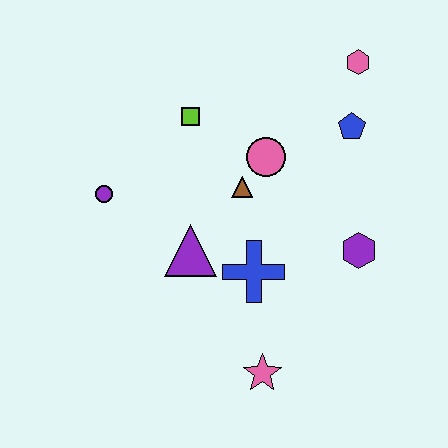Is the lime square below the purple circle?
No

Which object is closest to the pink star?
The blue cross is closest to the pink star.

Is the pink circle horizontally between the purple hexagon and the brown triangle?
Yes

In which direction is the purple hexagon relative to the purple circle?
The purple hexagon is to the right of the purple circle.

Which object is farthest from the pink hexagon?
The pink star is farthest from the pink hexagon.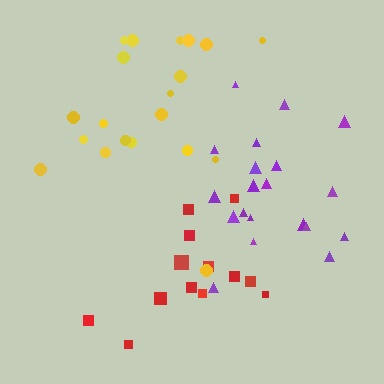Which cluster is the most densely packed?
Red.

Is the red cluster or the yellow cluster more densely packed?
Red.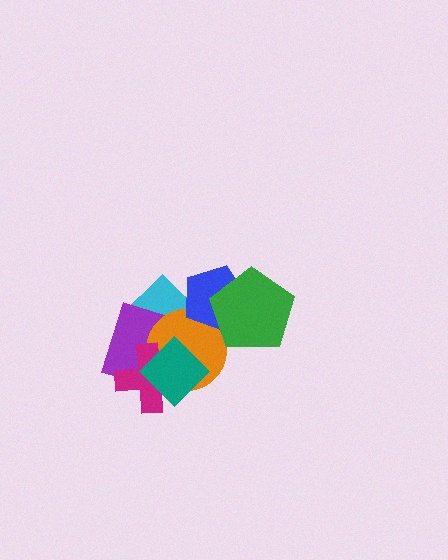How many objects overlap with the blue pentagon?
3 objects overlap with the blue pentagon.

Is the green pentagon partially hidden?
No, no other shape covers it.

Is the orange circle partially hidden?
Yes, it is partially covered by another shape.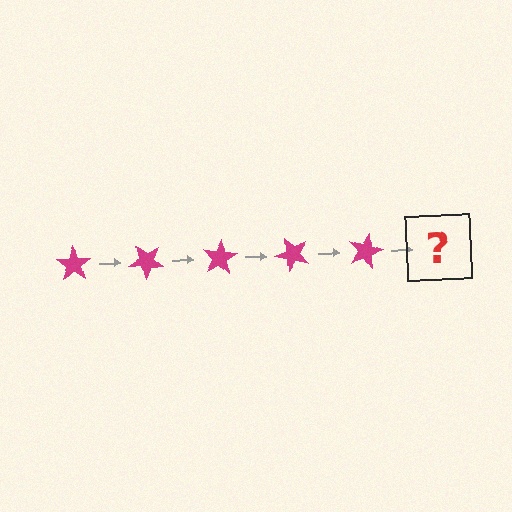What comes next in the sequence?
The next element should be a magenta star rotated 200 degrees.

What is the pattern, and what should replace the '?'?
The pattern is that the star rotates 40 degrees each step. The '?' should be a magenta star rotated 200 degrees.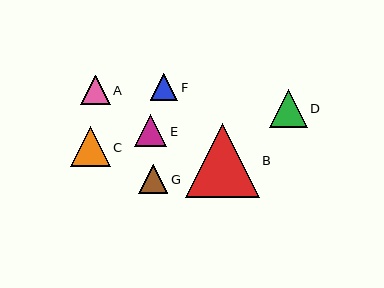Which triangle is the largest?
Triangle B is the largest with a size of approximately 74 pixels.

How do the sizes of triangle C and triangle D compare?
Triangle C and triangle D are approximately the same size.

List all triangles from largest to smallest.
From largest to smallest: B, C, D, E, A, G, F.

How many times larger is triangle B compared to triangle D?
Triangle B is approximately 2.0 times the size of triangle D.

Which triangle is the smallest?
Triangle F is the smallest with a size of approximately 27 pixels.